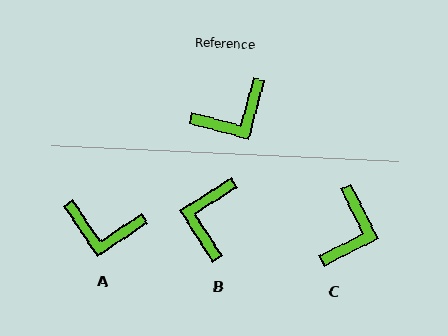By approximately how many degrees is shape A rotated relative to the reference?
Approximately 41 degrees clockwise.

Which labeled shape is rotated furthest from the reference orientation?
B, about 132 degrees away.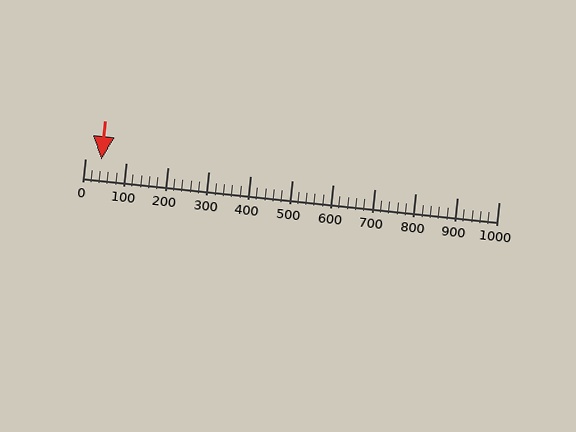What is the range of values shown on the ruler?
The ruler shows values from 0 to 1000.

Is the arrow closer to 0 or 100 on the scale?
The arrow is closer to 0.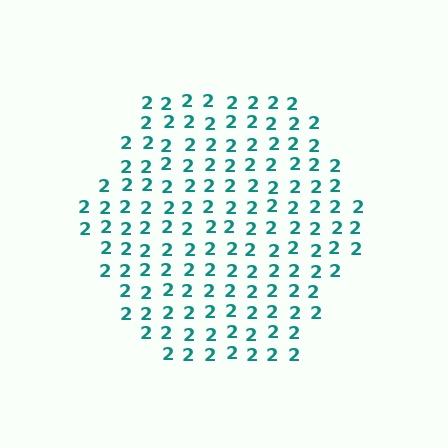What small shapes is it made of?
It is made of small digit 2's.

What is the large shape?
The large shape is a hexagon.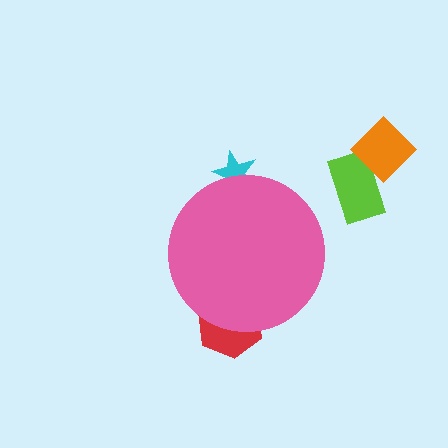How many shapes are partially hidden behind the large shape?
2 shapes are partially hidden.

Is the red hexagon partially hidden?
Yes, the red hexagon is partially hidden behind the pink circle.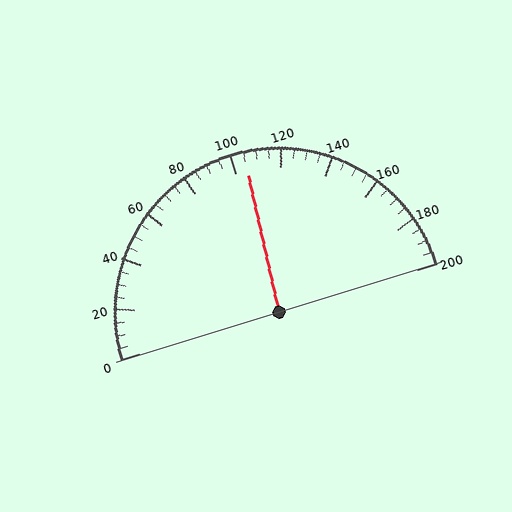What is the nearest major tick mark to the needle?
The nearest major tick mark is 100.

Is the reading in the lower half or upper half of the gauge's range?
The reading is in the upper half of the range (0 to 200).